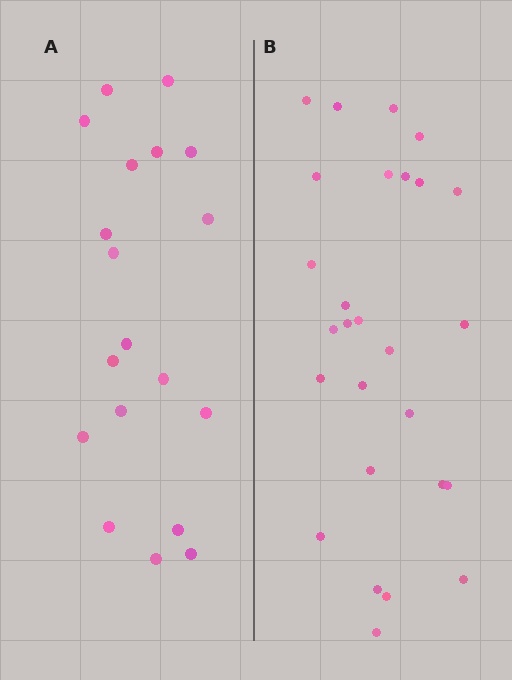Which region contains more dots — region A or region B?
Region B (the right region) has more dots.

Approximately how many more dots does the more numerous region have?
Region B has roughly 8 or so more dots than region A.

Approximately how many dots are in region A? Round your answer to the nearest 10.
About 20 dots. (The exact count is 19, which rounds to 20.)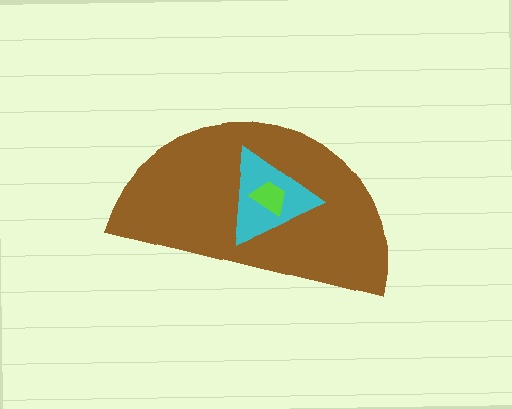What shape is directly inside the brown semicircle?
The cyan triangle.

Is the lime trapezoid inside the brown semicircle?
Yes.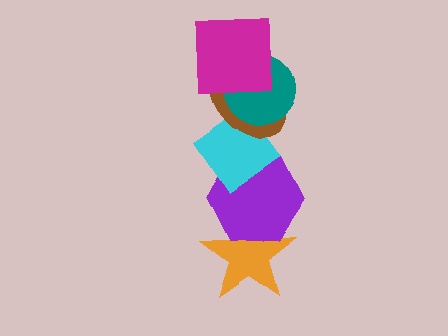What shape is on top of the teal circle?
The magenta square is on top of the teal circle.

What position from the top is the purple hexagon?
The purple hexagon is 5th from the top.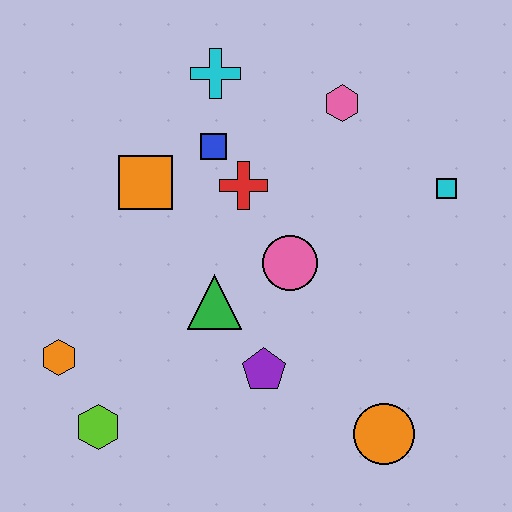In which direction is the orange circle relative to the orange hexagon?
The orange circle is to the right of the orange hexagon.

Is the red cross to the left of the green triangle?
No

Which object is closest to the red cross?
The blue square is closest to the red cross.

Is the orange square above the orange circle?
Yes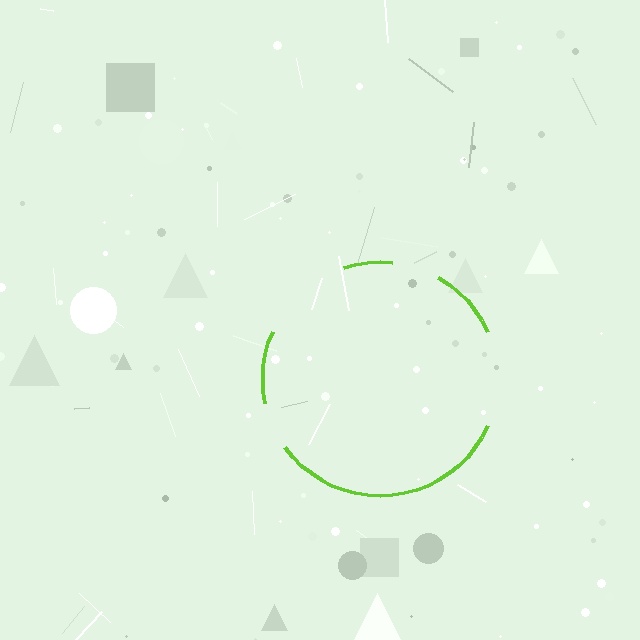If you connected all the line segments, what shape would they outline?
They would outline a circle.